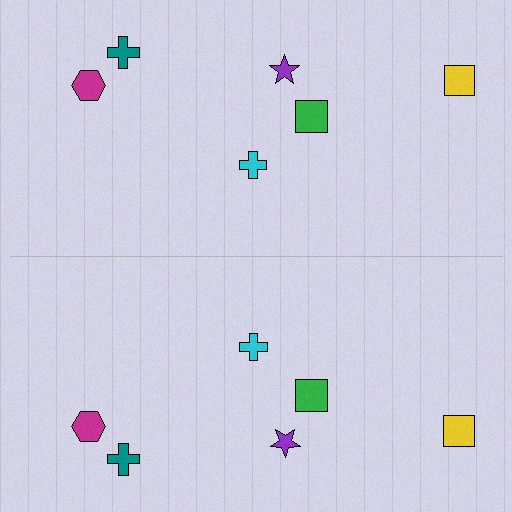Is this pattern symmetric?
Yes, this pattern has bilateral (reflection) symmetry.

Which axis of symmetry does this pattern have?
The pattern has a horizontal axis of symmetry running through the center of the image.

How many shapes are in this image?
There are 12 shapes in this image.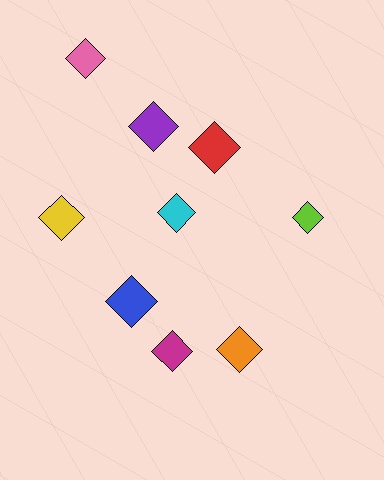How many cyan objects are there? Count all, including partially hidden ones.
There is 1 cyan object.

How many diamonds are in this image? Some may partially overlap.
There are 9 diamonds.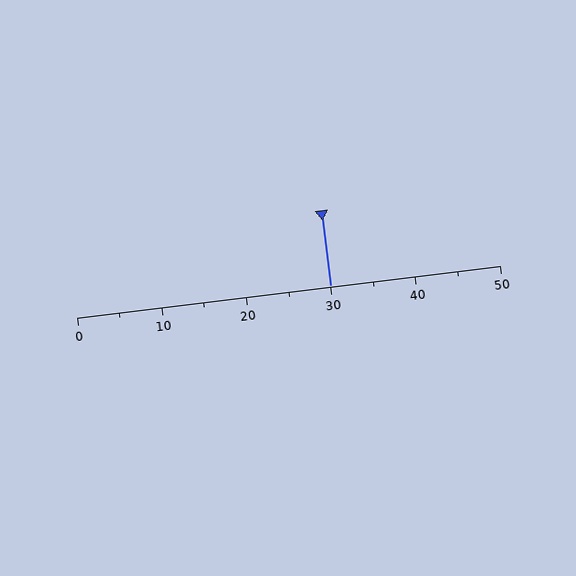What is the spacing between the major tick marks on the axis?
The major ticks are spaced 10 apart.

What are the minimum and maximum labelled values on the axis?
The axis runs from 0 to 50.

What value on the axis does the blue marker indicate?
The marker indicates approximately 30.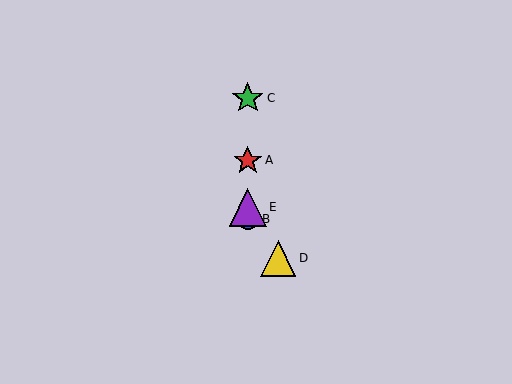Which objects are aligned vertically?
Objects A, B, C, E are aligned vertically.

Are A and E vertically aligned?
Yes, both are at x≈248.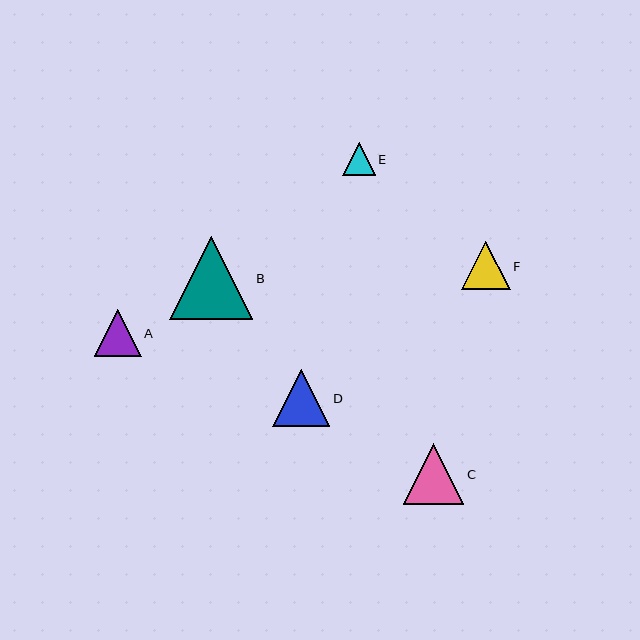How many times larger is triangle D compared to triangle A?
Triangle D is approximately 1.2 times the size of triangle A.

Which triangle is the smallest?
Triangle E is the smallest with a size of approximately 33 pixels.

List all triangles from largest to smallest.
From largest to smallest: B, C, D, F, A, E.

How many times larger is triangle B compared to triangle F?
Triangle B is approximately 1.7 times the size of triangle F.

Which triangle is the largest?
Triangle B is the largest with a size of approximately 83 pixels.